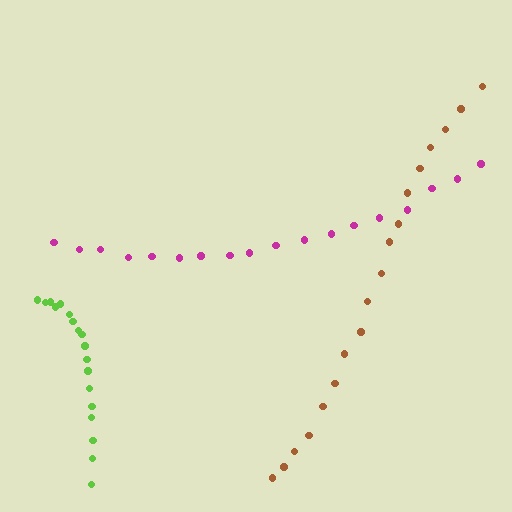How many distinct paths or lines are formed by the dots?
There are 3 distinct paths.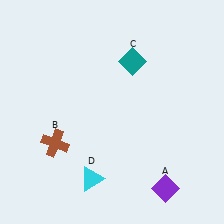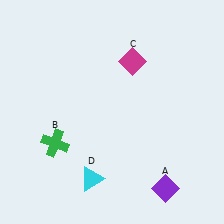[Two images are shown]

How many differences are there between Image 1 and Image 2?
There are 2 differences between the two images.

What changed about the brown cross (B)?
In Image 1, B is brown. In Image 2, it changed to green.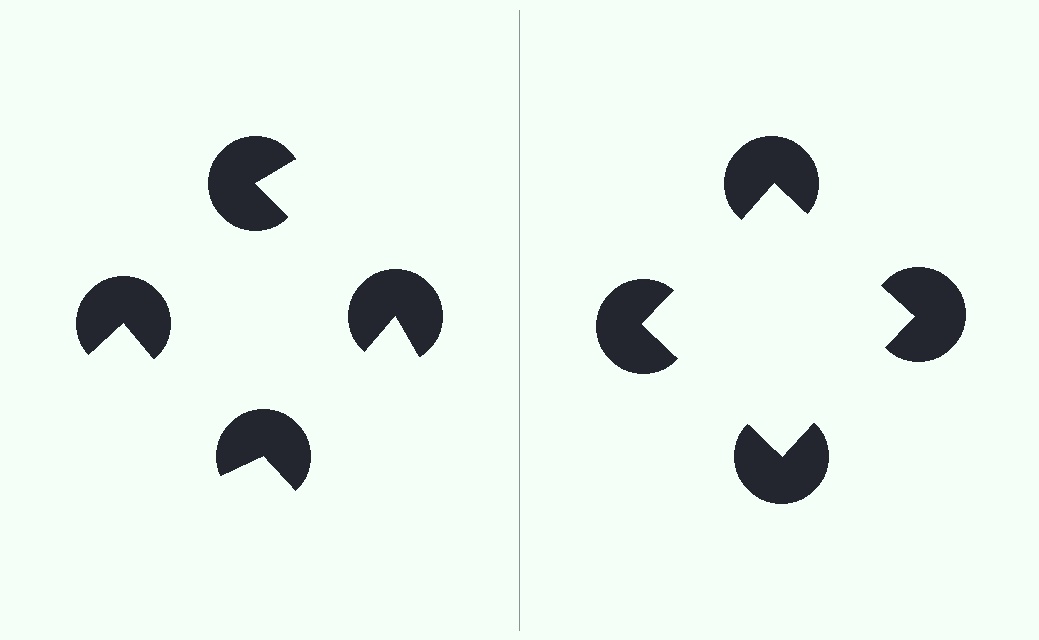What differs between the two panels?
The pac-man discs are positioned identically on both sides; only the wedge orientations differ. On the right they align to a square; on the left they are misaligned.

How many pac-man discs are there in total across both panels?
8 — 4 on each side.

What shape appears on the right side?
An illusory square.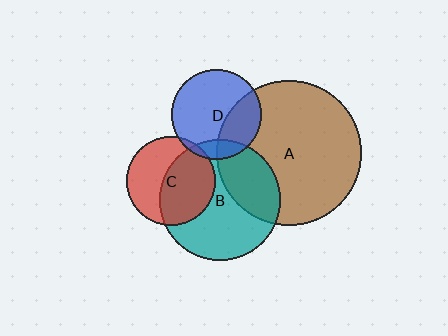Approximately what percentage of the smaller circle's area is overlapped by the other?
Approximately 55%.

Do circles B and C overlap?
Yes.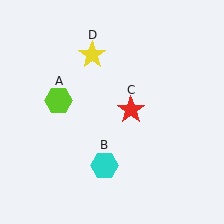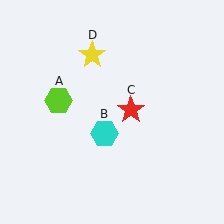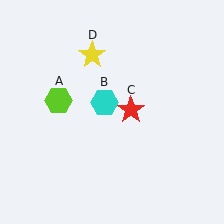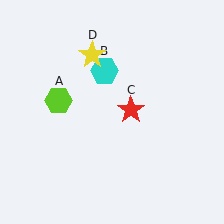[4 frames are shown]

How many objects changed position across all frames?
1 object changed position: cyan hexagon (object B).